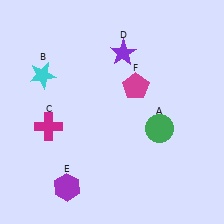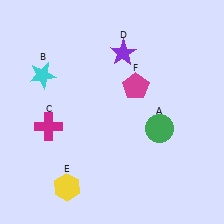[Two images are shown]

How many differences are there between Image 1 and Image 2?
There is 1 difference between the two images.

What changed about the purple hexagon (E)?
In Image 1, E is purple. In Image 2, it changed to yellow.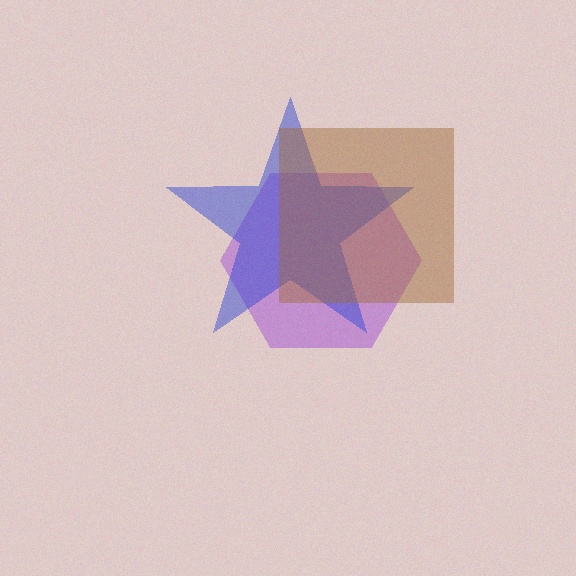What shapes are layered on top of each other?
The layered shapes are: a purple hexagon, a blue star, a brown square.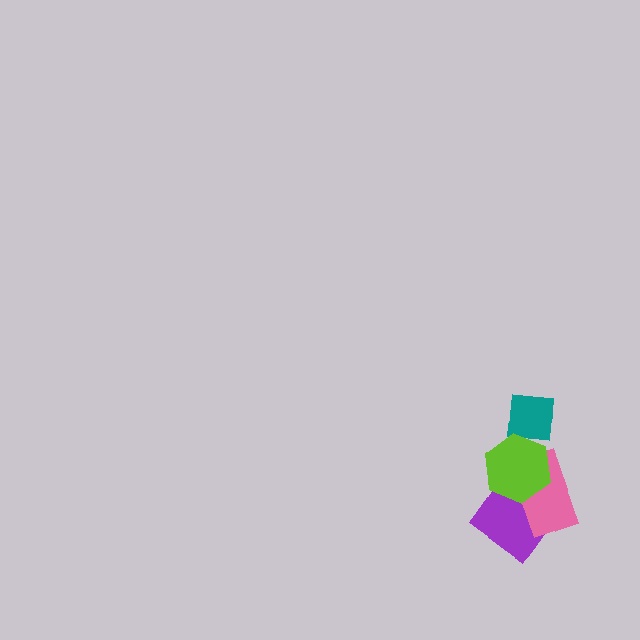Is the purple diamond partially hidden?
Yes, it is partially covered by another shape.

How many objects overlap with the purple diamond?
2 objects overlap with the purple diamond.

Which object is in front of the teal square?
The lime hexagon is in front of the teal square.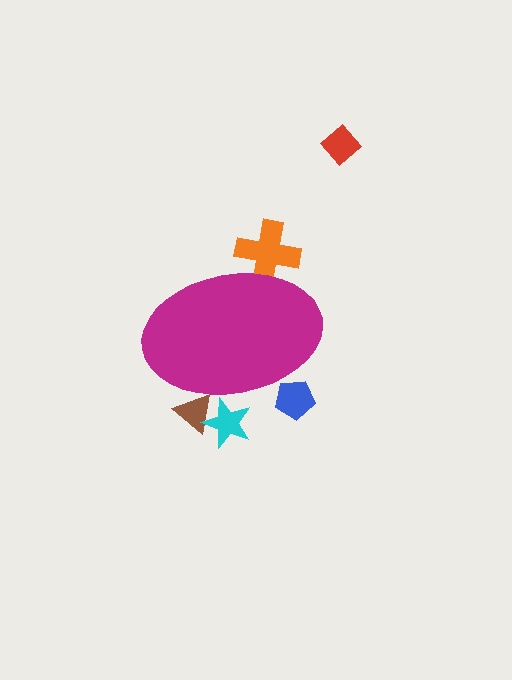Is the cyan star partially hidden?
Yes, the cyan star is partially hidden behind the magenta ellipse.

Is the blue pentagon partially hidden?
Yes, the blue pentagon is partially hidden behind the magenta ellipse.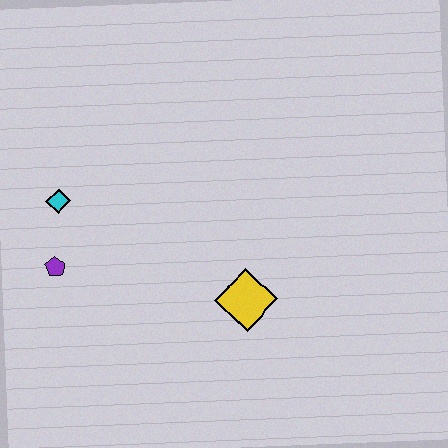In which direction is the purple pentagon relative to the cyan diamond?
The purple pentagon is below the cyan diamond.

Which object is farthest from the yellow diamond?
The cyan diamond is farthest from the yellow diamond.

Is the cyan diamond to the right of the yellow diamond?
No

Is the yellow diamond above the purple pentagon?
No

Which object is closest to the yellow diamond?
The purple pentagon is closest to the yellow diamond.